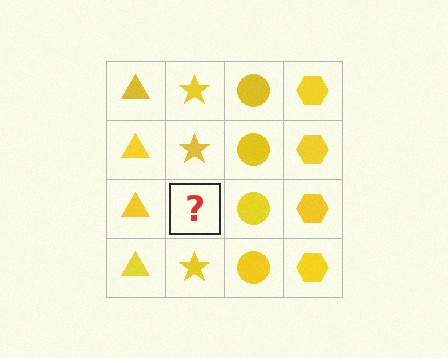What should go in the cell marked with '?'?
The missing cell should contain a yellow star.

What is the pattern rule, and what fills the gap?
The rule is that each column has a consistent shape. The gap should be filled with a yellow star.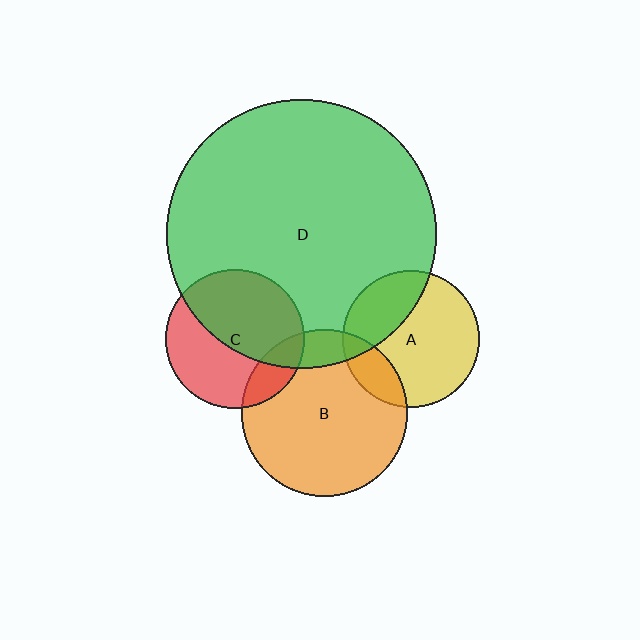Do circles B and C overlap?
Yes.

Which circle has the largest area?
Circle D (green).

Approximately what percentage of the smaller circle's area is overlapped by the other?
Approximately 15%.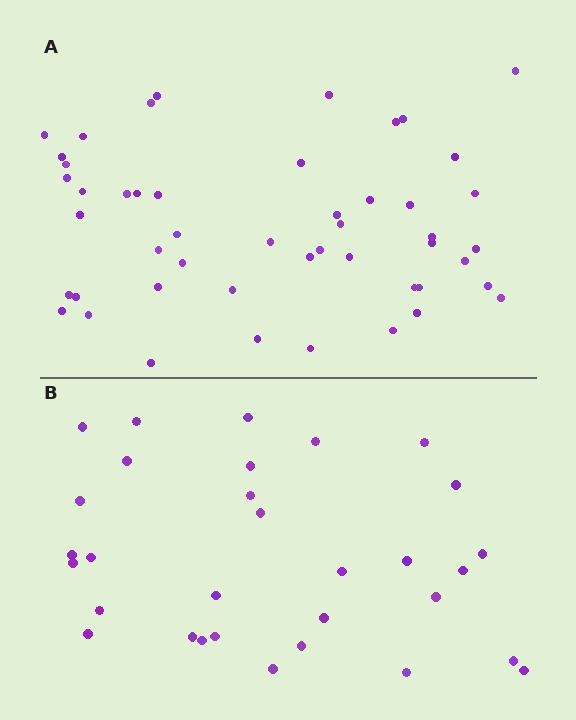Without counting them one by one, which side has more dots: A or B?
Region A (the top region) has more dots.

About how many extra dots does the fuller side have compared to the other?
Region A has approximately 20 more dots than region B.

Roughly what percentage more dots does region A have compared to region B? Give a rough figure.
About 60% more.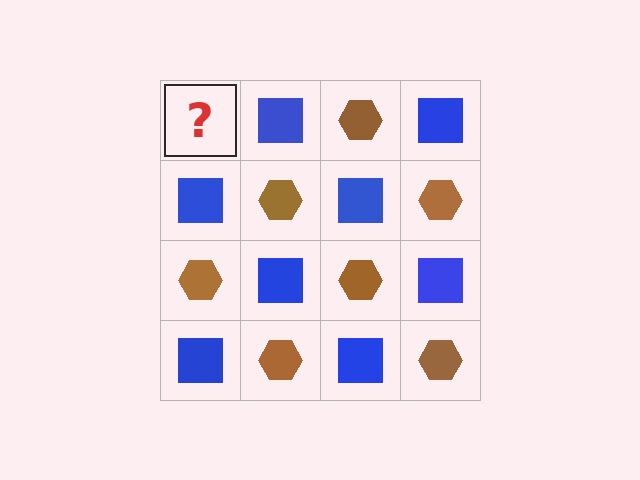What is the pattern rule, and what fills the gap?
The rule is that it alternates brown hexagon and blue square in a checkerboard pattern. The gap should be filled with a brown hexagon.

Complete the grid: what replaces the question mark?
The question mark should be replaced with a brown hexagon.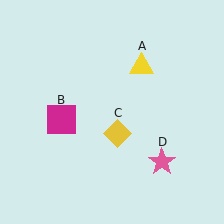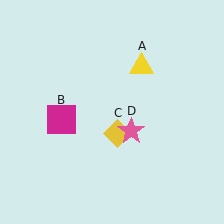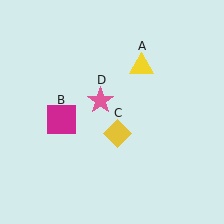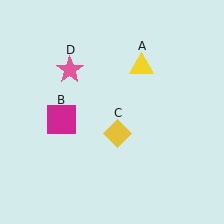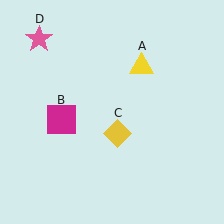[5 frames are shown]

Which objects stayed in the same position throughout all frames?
Yellow triangle (object A) and magenta square (object B) and yellow diamond (object C) remained stationary.